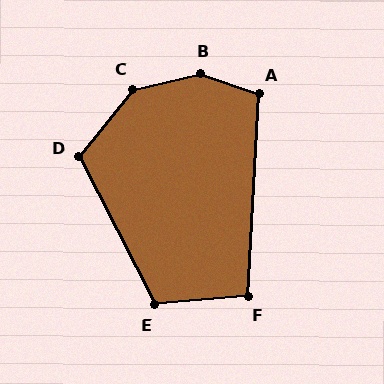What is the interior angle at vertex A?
Approximately 106 degrees (obtuse).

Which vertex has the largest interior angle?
B, at approximately 148 degrees.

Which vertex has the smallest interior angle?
F, at approximately 98 degrees.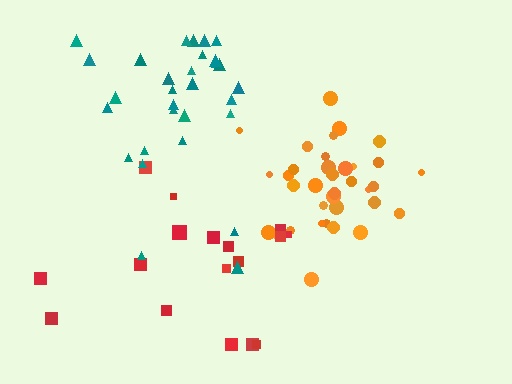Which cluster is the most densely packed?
Orange.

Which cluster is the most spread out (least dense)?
Red.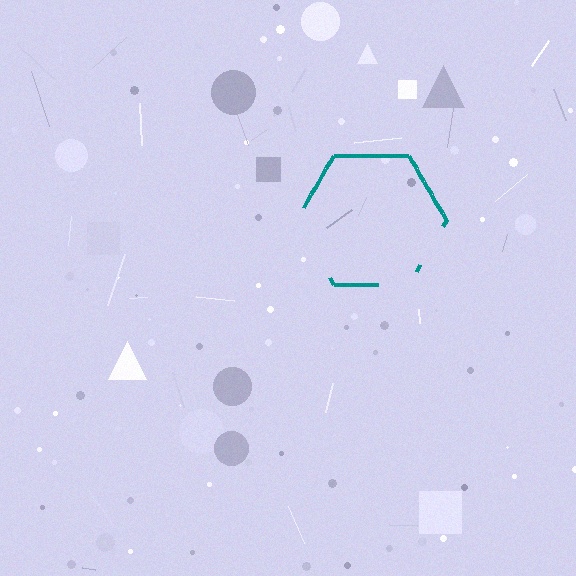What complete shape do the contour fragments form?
The contour fragments form a hexagon.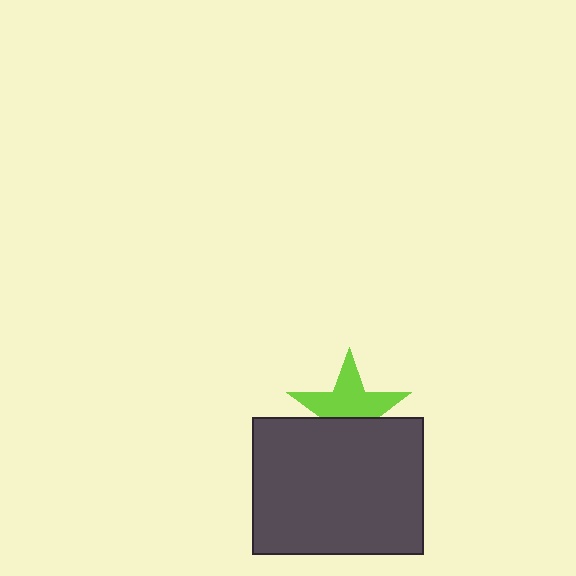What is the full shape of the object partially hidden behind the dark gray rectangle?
The partially hidden object is a lime star.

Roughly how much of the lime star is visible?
About half of it is visible (roughly 60%).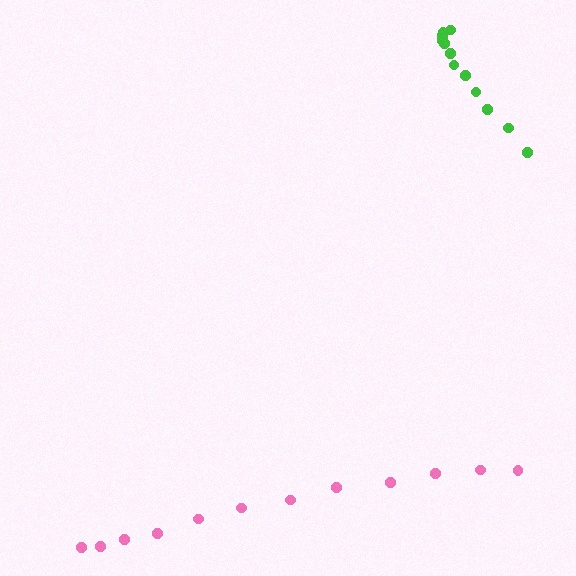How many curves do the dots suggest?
There are 2 distinct paths.